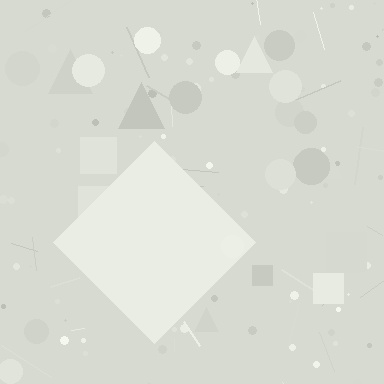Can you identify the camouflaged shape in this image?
The camouflaged shape is a diamond.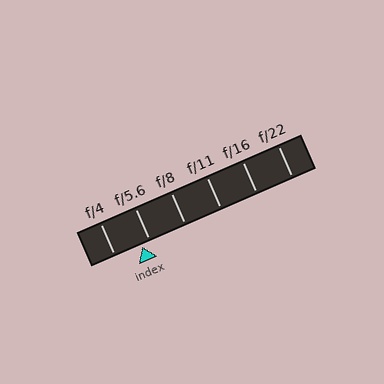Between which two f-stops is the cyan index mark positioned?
The index mark is between f/4 and f/5.6.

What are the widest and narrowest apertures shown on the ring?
The widest aperture shown is f/4 and the narrowest is f/22.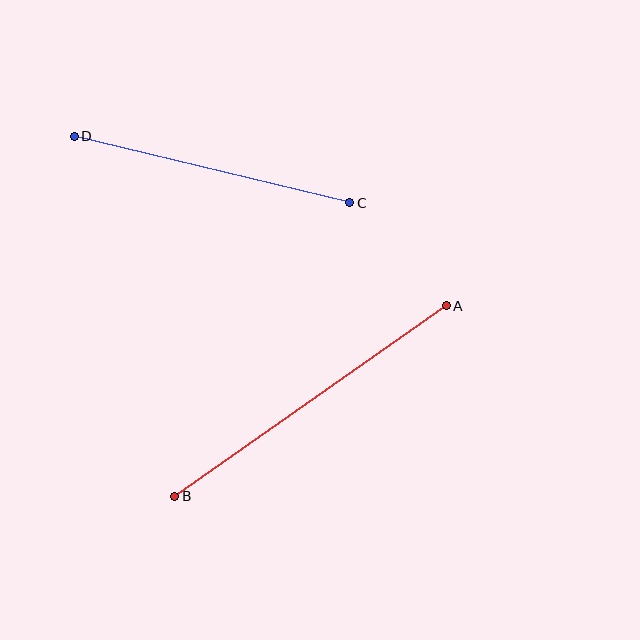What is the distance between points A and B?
The distance is approximately 332 pixels.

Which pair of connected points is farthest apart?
Points A and B are farthest apart.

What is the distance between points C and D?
The distance is approximately 284 pixels.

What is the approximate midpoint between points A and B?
The midpoint is at approximately (310, 401) pixels.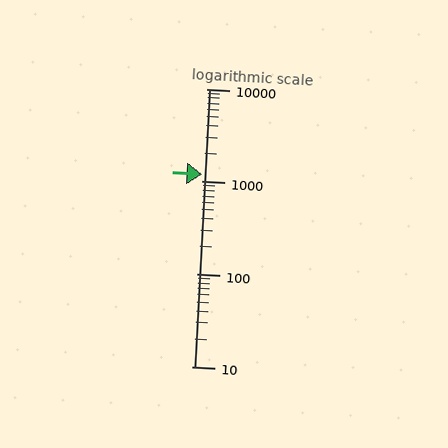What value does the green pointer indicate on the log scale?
The pointer indicates approximately 1200.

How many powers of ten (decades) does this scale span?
The scale spans 3 decades, from 10 to 10000.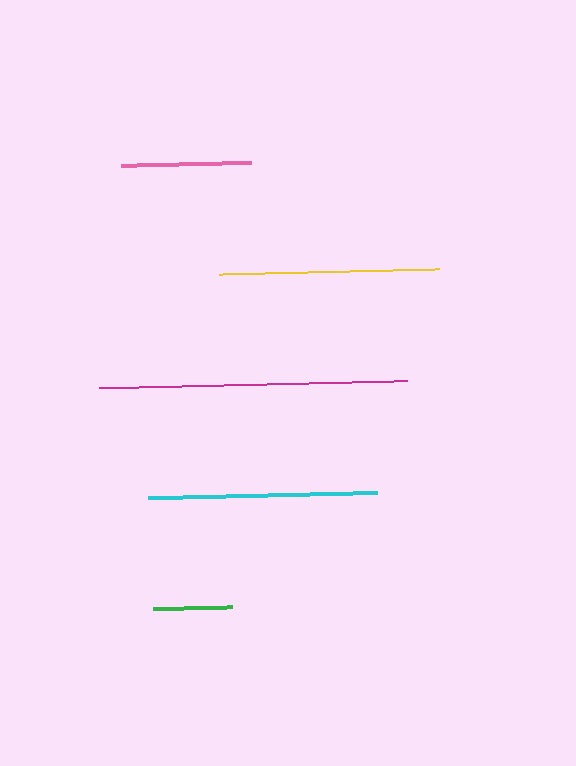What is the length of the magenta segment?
The magenta segment is approximately 308 pixels long.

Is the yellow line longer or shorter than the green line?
The yellow line is longer than the green line.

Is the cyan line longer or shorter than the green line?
The cyan line is longer than the green line.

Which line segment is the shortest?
The green line is the shortest at approximately 79 pixels.